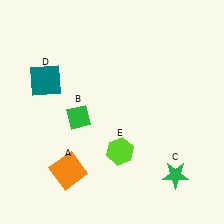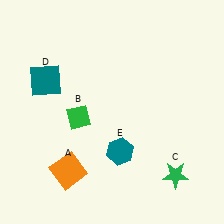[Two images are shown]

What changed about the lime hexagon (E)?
In Image 1, E is lime. In Image 2, it changed to teal.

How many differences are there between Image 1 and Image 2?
There is 1 difference between the two images.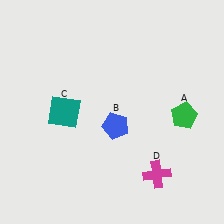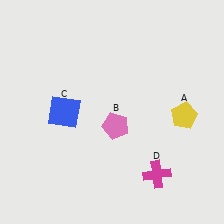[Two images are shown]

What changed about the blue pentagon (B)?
In Image 1, B is blue. In Image 2, it changed to pink.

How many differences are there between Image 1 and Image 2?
There are 3 differences between the two images.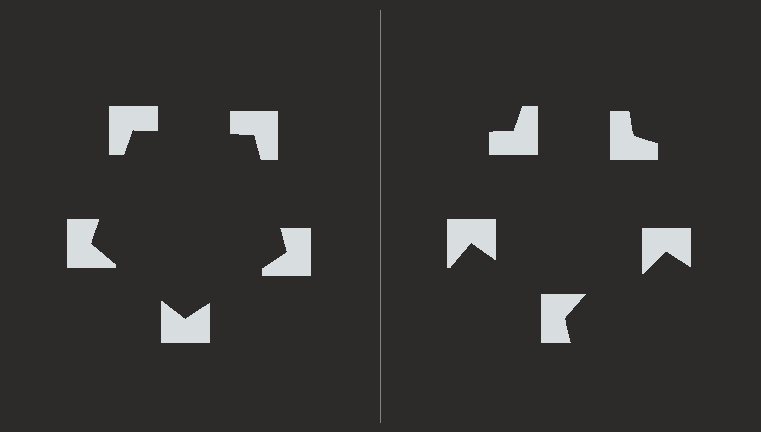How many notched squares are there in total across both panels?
10 — 5 on each side.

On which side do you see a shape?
An illusory pentagon appears on the left side. On the right side the wedge cuts are rotated, so no coherent shape forms.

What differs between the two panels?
The notched squares are positioned identically on both sides; only the wedge orientations differ. On the left they align to a pentagon; on the right they are misaligned.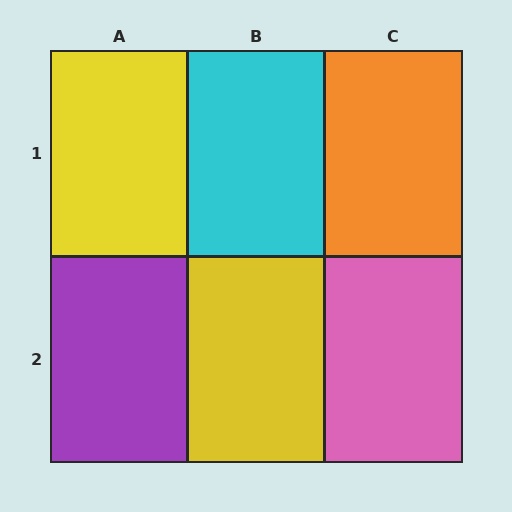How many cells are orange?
1 cell is orange.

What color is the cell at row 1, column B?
Cyan.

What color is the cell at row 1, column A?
Yellow.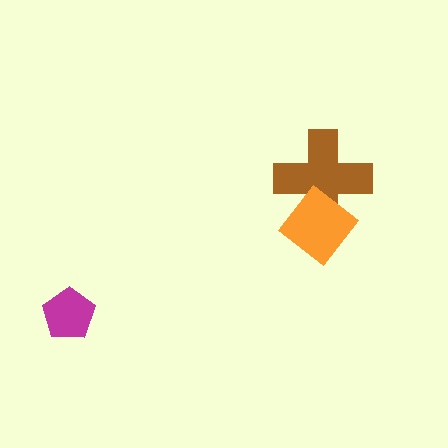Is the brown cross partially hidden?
Yes, it is partially covered by another shape.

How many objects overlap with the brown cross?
1 object overlaps with the brown cross.